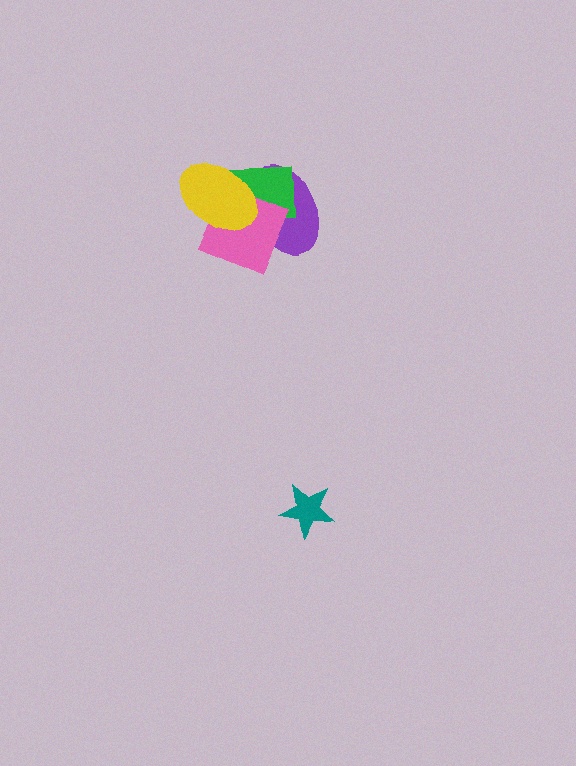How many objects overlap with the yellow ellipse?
3 objects overlap with the yellow ellipse.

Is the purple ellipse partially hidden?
Yes, it is partially covered by another shape.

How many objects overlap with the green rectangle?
3 objects overlap with the green rectangle.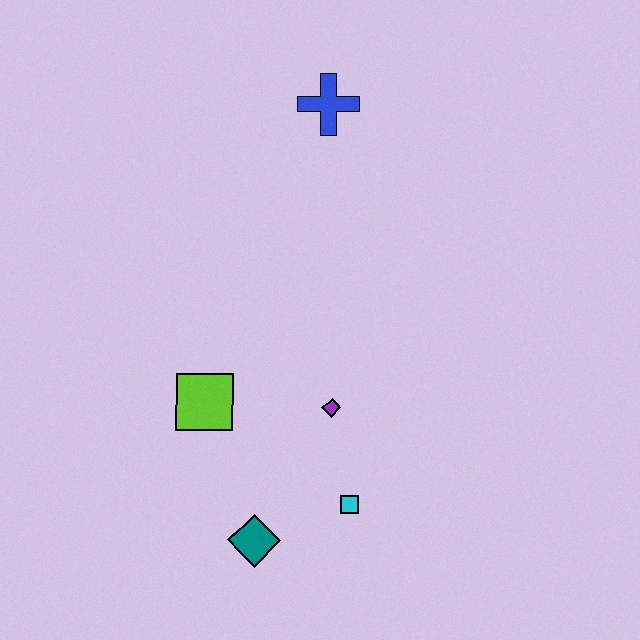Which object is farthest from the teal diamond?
The blue cross is farthest from the teal diamond.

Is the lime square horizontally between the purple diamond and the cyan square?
No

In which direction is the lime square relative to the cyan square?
The lime square is to the left of the cyan square.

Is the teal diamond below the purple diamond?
Yes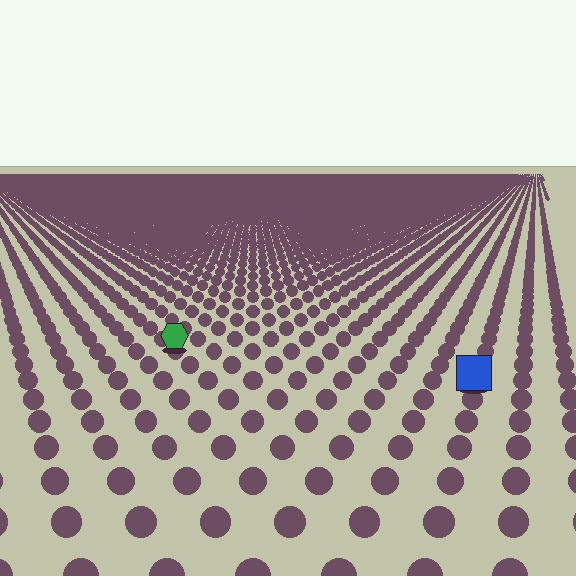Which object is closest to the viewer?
The blue square is closest. The texture marks near it are larger and more spread out.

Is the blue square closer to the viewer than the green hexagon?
Yes. The blue square is closer — you can tell from the texture gradient: the ground texture is coarser near it.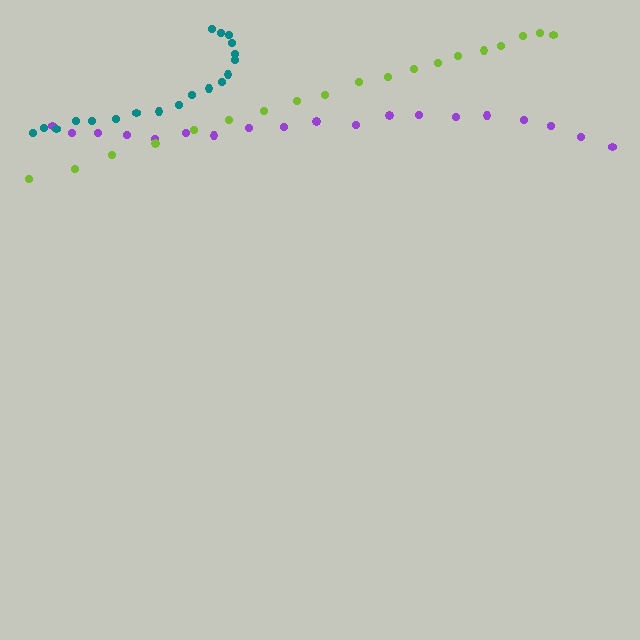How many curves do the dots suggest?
There are 3 distinct paths.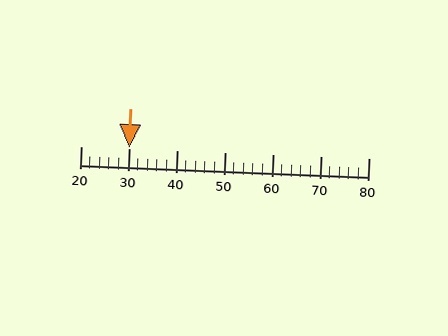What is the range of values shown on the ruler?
The ruler shows values from 20 to 80.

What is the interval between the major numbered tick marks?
The major tick marks are spaced 10 units apart.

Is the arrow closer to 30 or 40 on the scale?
The arrow is closer to 30.